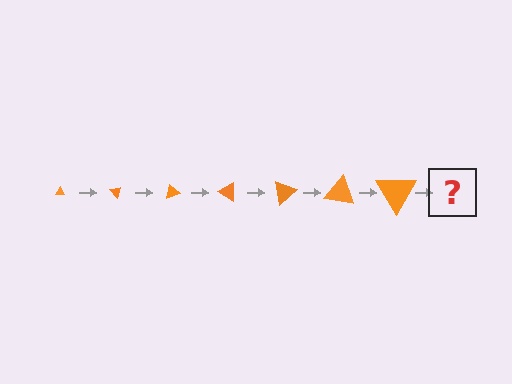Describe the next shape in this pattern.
It should be a triangle, larger than the previous one and rotated 350 degrees from the start.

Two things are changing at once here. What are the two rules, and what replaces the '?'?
The two rules are that the triangle grows larger each step and it rotates 50 degrees each step. The '?' should be a triangle, larger than the previous one and rotated 350 degrees from the start.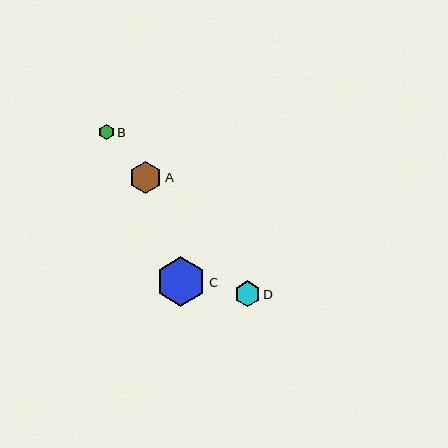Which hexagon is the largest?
Hexagon C is the largest with a size of approximately 49 pixels.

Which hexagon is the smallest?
Hexagon B is the smallest with a size of approximately 16 pixels.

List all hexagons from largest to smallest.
From largest to smallest: C, A, D, B.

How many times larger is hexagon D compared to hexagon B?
Hexagon D is approximately 1.6 times the size of hexagon B.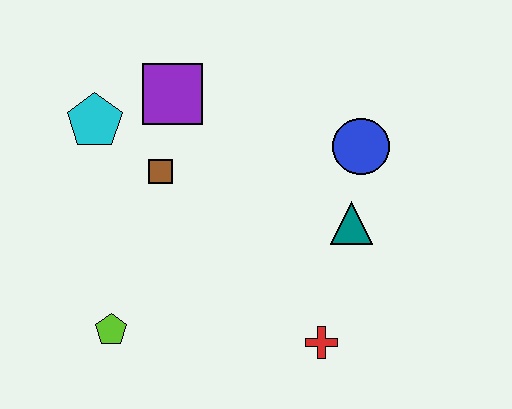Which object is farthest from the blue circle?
The lime pentagon is farthest from the blue circle.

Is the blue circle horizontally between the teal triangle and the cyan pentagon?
No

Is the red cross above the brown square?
No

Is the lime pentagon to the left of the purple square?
Yes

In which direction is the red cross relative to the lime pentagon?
The red cross is to the right of the lime pentagon.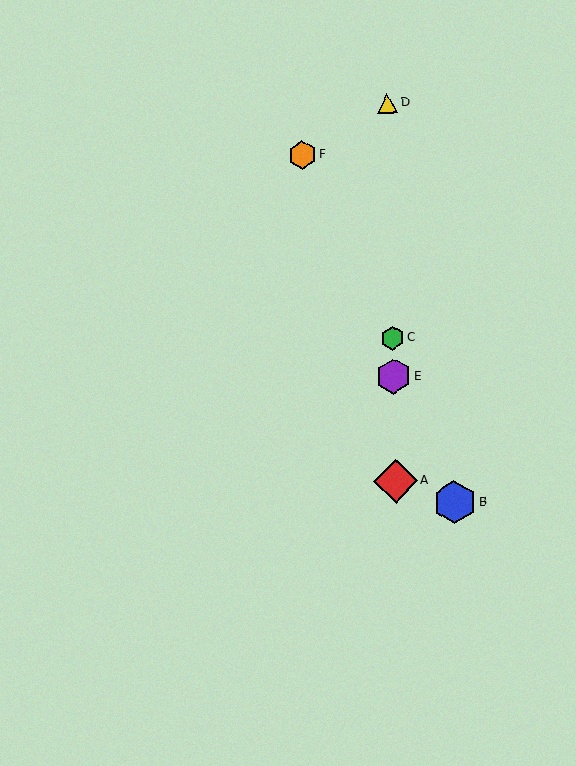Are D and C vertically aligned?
Yes, both are at x≈387.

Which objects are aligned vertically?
Objects A, C, D, E are aligned vertically.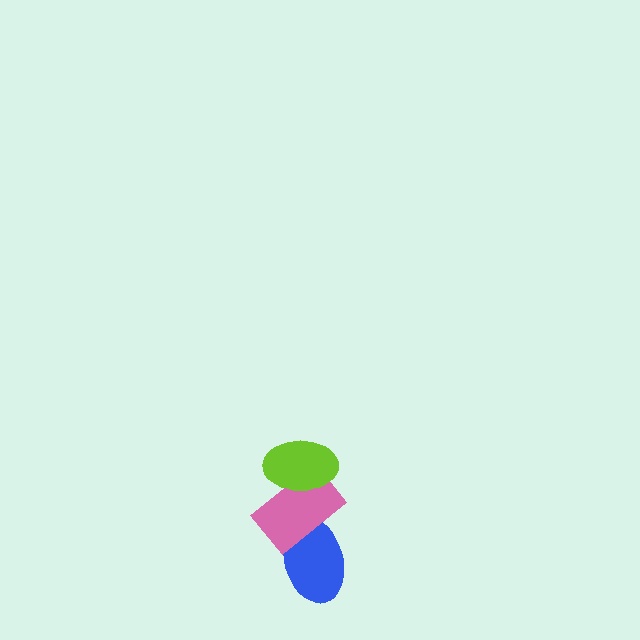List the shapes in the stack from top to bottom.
From top to bottom: the lime ellipse, the pink rectangle, the blue ellipse.